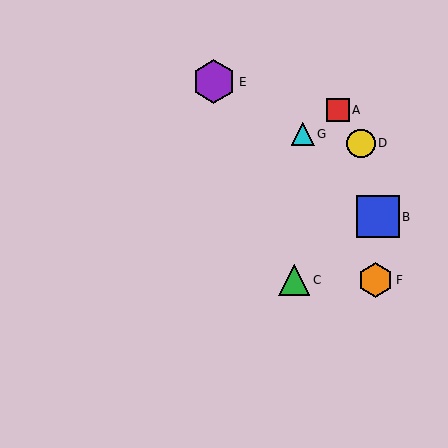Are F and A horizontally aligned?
No, F is at y≈280 and A is at y≈110.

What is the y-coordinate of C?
Object C is at y≈280.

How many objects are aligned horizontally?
2 objects (C, F) are aligned horizontally.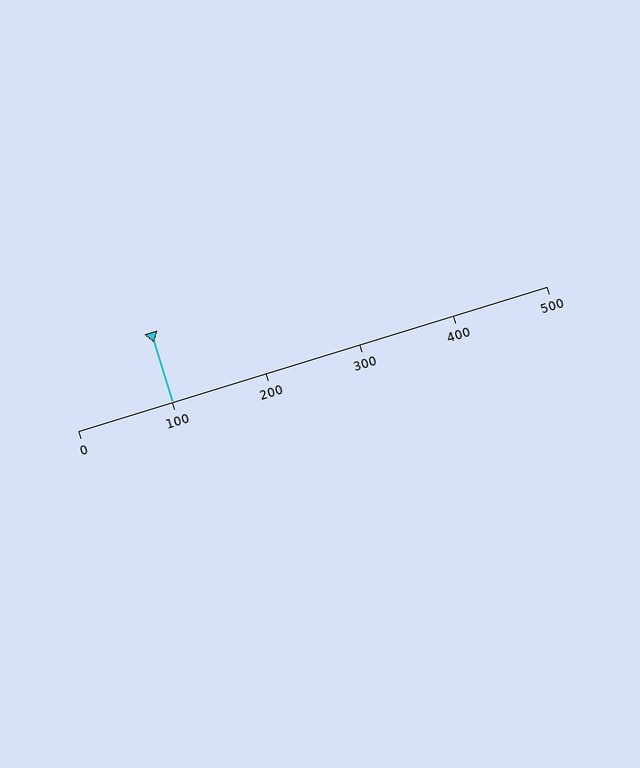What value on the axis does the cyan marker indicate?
The marker indicates approximately 100.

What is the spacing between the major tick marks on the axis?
The major ticks are spaced 100 apart.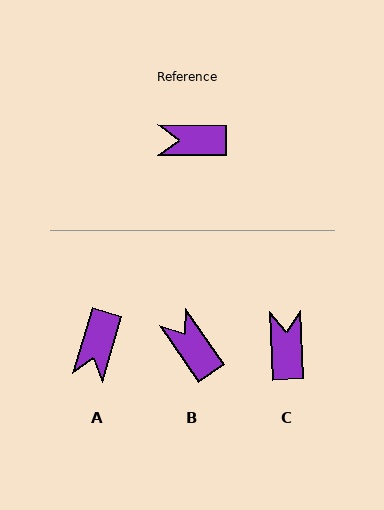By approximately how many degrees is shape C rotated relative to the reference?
Approximately 87 degrees clockwise.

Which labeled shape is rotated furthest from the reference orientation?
C, about 87 degrees away.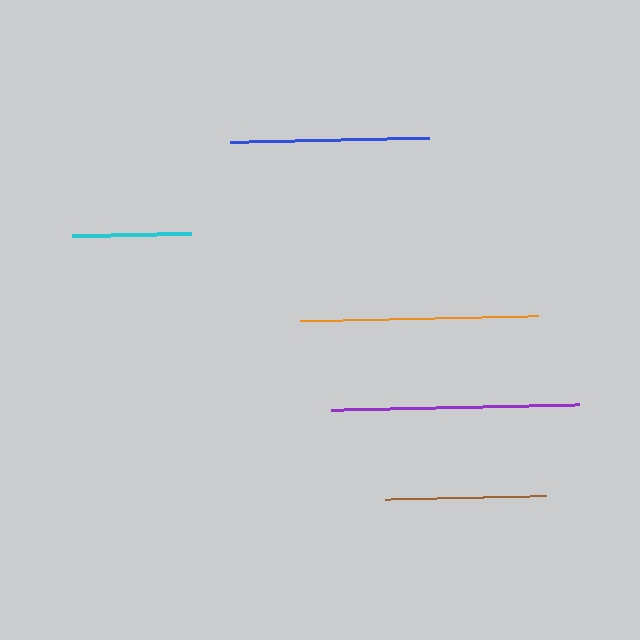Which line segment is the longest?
The purple line is the longest at approximately 248 pixels.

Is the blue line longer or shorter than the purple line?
The purple line is longer than the blue line.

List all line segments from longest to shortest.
From longest to shortest: purple, orange, blue, brown, cyan.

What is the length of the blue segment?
The blue segment is approximately 199 pixels long.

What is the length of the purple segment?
The purple segment is approximately 248 pixels long.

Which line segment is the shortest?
The cyan line is the shortest at approximately 119 pixels.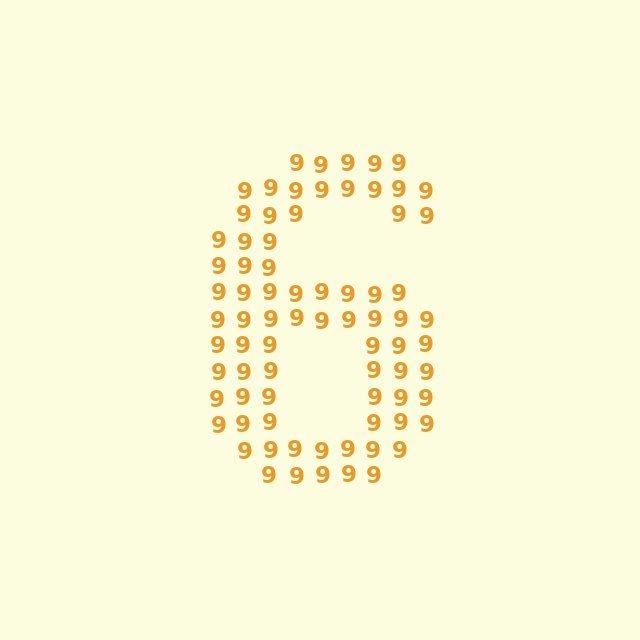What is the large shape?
The large shape is the digit 6.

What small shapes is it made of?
It is made of small digit 9's.